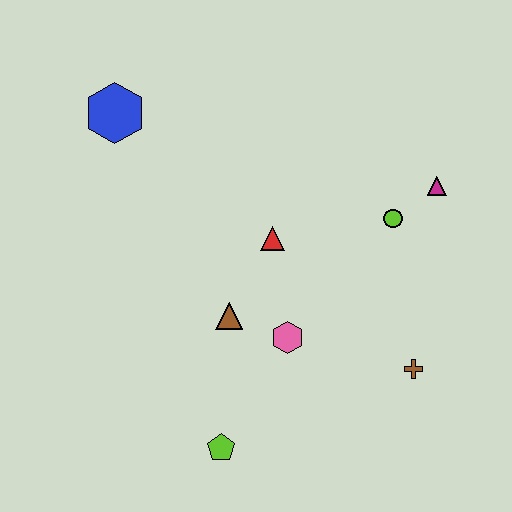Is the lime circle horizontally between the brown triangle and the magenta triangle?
Yes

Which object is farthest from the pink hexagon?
The blue hexagon is farthest from the pink hexagon.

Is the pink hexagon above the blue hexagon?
No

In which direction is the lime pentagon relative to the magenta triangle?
The lime pentagon is below the magenta triangle.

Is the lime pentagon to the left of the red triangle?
Yes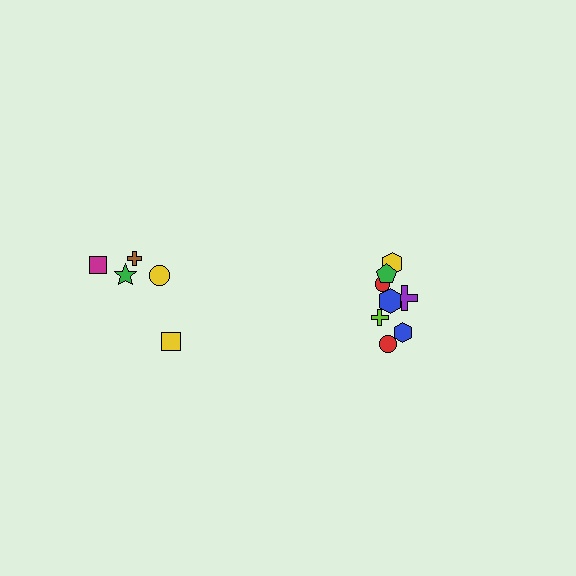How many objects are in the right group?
There are 8 objects.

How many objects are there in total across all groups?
There are 13 objects.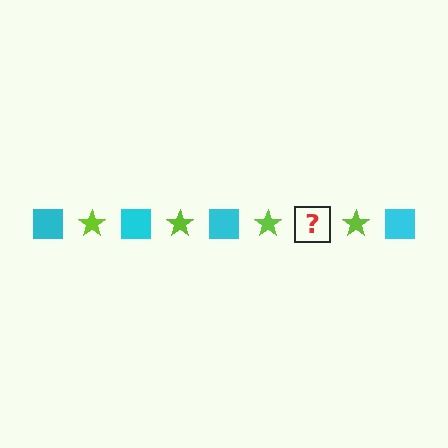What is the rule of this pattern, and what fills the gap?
The rule is that the pattern alternates between cyan square and lime star. The gap should be filled with a cyan square.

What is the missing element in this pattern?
The missing element is a cyan square.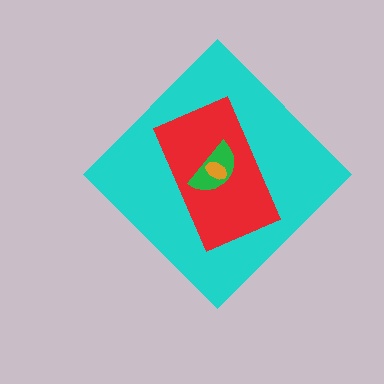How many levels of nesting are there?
4.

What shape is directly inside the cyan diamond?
The red rectangle.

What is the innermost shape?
The orange ellipse.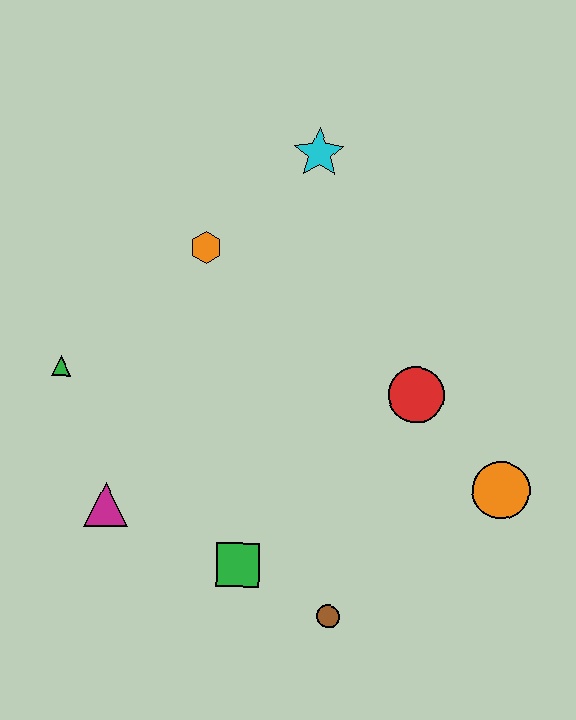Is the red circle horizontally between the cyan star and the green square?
No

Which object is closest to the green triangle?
The magenta triangle is closest to the green triangle.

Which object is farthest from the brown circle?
The cyan star is farthest from the brown circle.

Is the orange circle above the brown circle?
Yes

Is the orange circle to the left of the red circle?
No